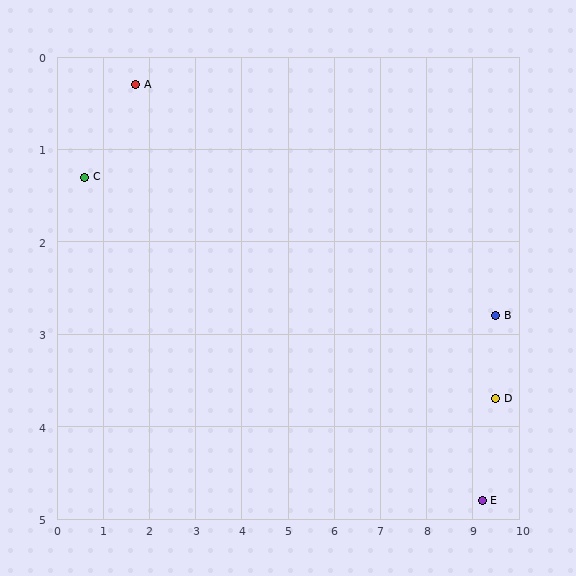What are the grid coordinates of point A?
Point A is at approximately (1.7, 0.3).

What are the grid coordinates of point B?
Point B is at approximately (9.5, 2.8).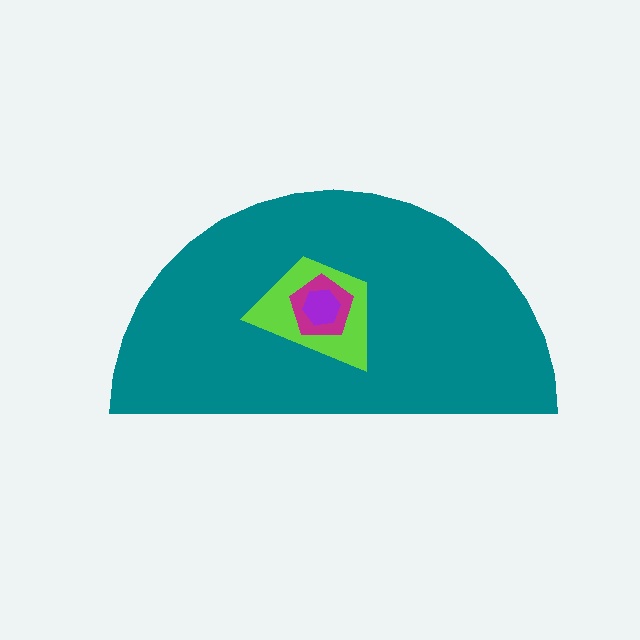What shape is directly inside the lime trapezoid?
The magenta pentagon.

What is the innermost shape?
The purple hexagon.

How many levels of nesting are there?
4.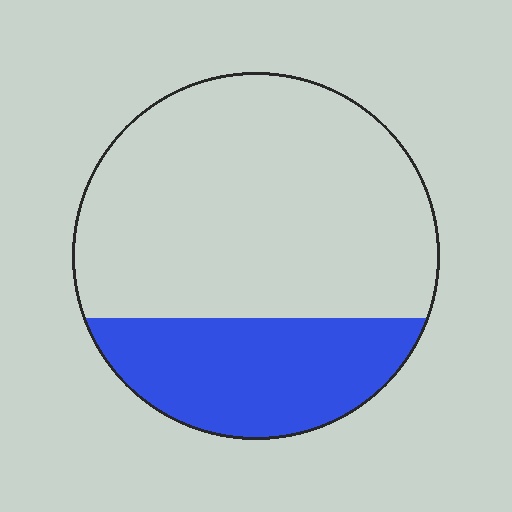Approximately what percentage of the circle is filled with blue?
Approximately 30%.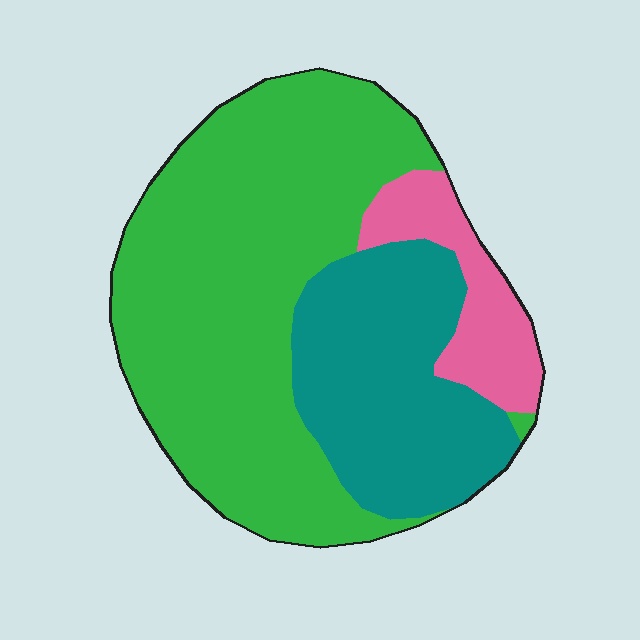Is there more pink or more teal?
Teal.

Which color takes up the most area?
Green, at roughly 60%.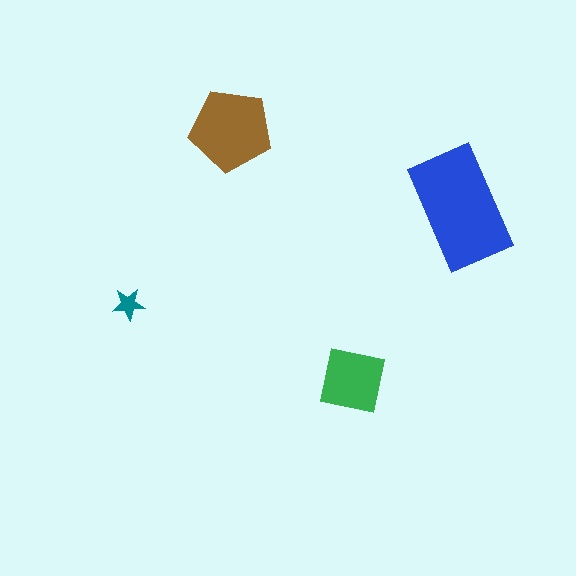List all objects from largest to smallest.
The blue rectangle, the brown pentagon, the green square, the teal star.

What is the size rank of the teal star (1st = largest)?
4th.